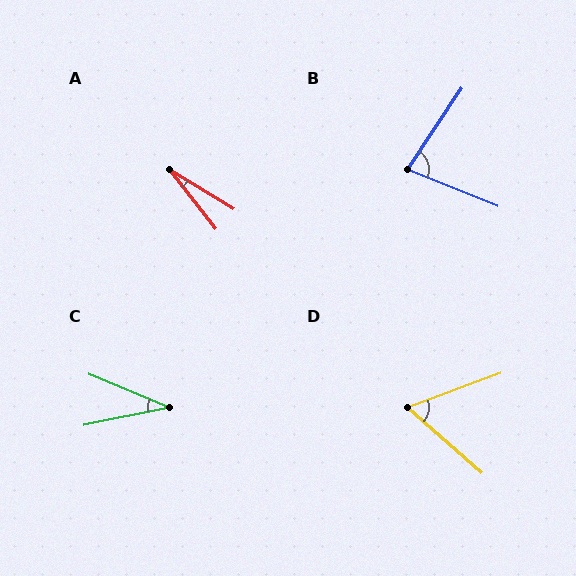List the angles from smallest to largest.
A (20°), C (34°), D (61°), B (78°).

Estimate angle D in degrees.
Approximately 61 degrees.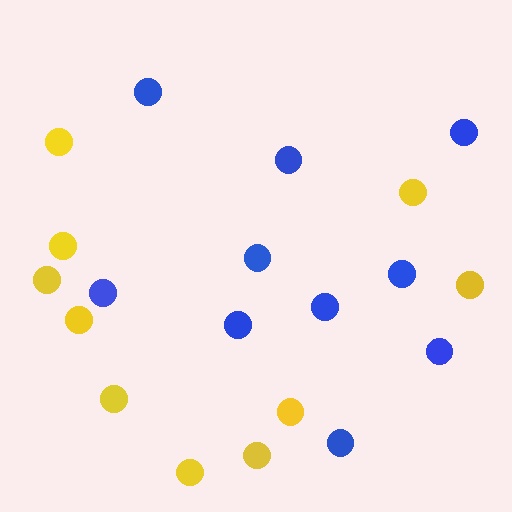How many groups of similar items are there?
There are 2 groups: one group of yellow circles (10) and one group of blue circles (10).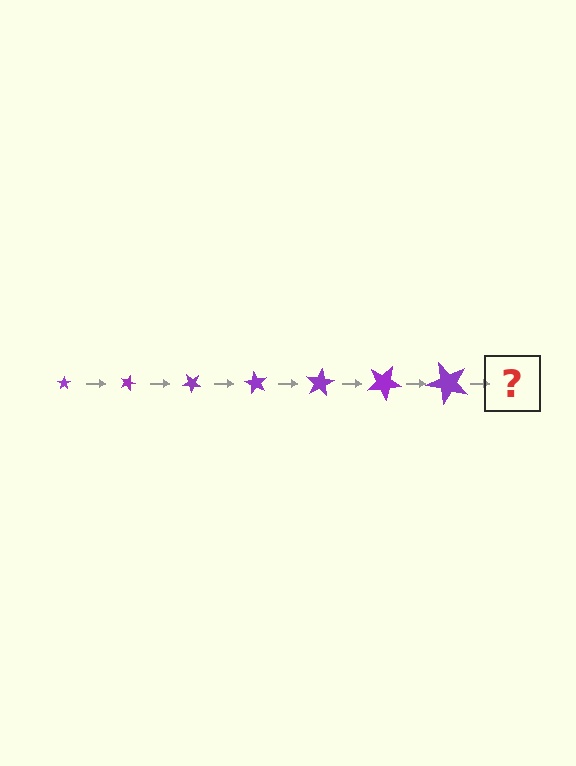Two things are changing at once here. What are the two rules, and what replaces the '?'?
The two rules are that the star grows larger each step and it rotates 20 degrees each step. The '?' should be a star, larger than the previous one and rotated 140 degrees from the start.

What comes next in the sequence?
The next element should be a star, larger than the previous one and rotated 140 degrees from the start.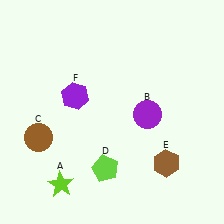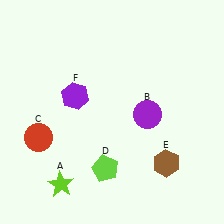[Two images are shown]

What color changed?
The circle (C) changed from brown in Image 1 to red in Image 2.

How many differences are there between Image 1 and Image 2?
There is 1 difference between the two images.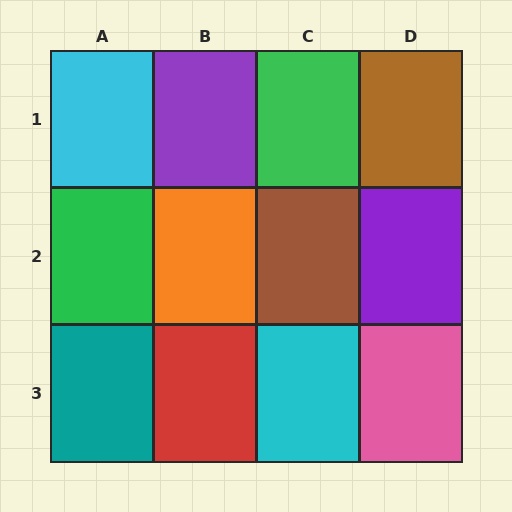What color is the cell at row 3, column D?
Pink.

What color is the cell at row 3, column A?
Teal.